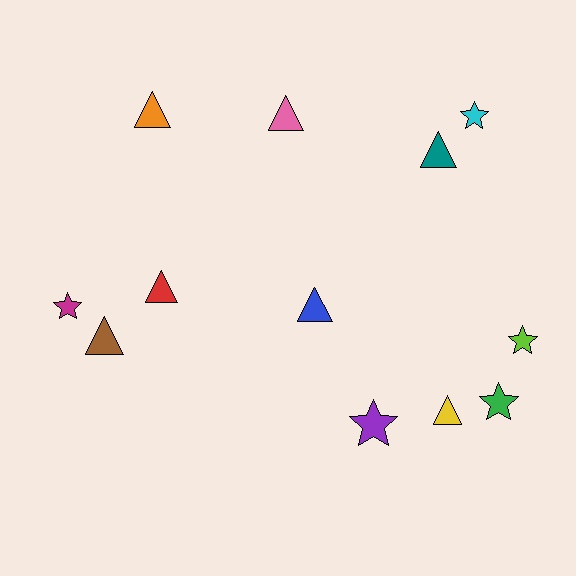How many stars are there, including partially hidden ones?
There are 5 stars.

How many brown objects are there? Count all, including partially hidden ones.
There is 1 brown object.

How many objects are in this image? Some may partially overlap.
There are 12 objects.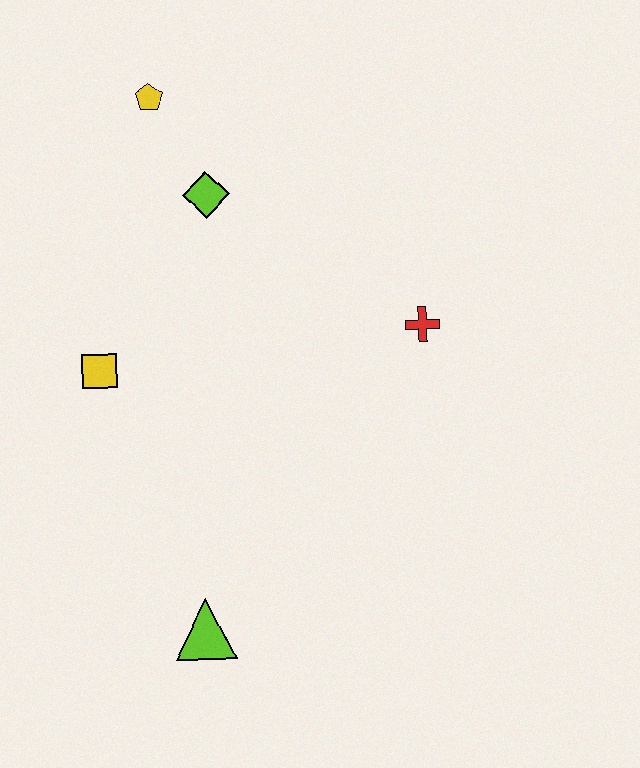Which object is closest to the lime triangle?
The yellow square is closest to the lime triangle.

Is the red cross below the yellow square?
No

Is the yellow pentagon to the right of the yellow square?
Yes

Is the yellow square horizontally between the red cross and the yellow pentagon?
No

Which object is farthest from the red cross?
The lime triangle is farthest from the red cross.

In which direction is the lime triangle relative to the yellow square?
The lime triangle is below the yellow square.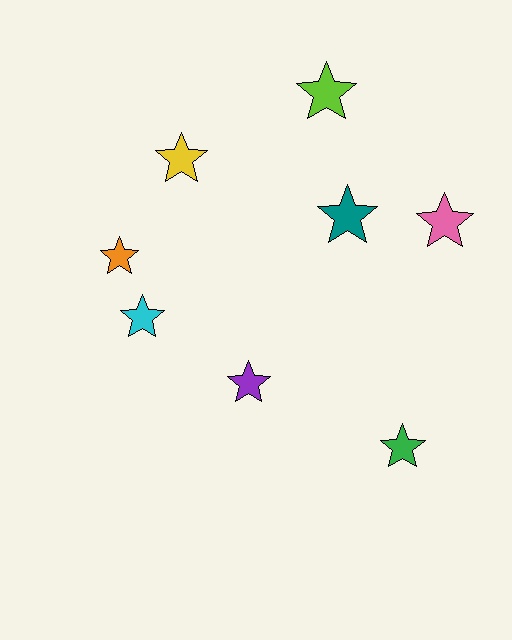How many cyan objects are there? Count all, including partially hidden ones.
There is 1 cyan object.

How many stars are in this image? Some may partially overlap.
There are 8 stars.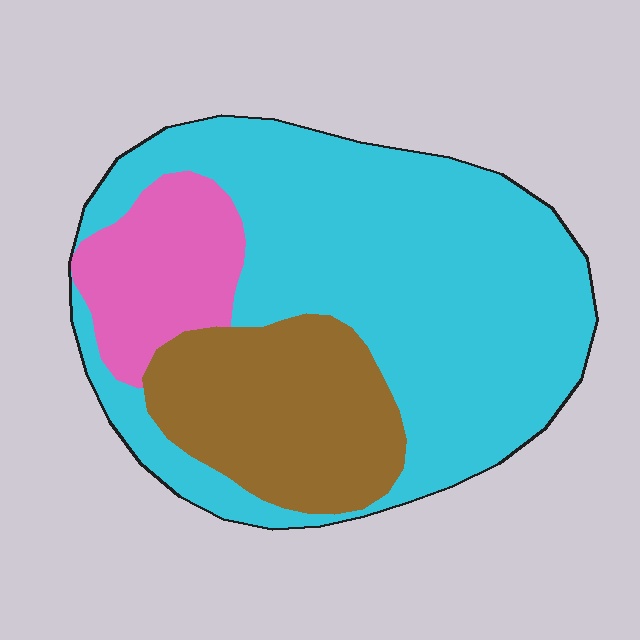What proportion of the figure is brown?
Brown takes up about one quarter (1/4) of the figure.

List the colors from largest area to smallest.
From largest to smallest: cyan, brown, pink.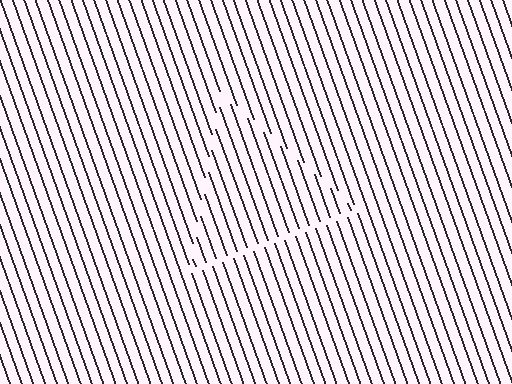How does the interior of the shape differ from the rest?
The interior of the shape contains the same grating, shifted by half a period — the contour is defined by the phase discontinuity where line-ends from the inner and outer gratings abut.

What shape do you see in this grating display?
An illusory triangle. The interior of the shape contains the same grating, shifted by half a period — the contour is defined by the phase discontinuity where line-ends from the inner and outer gratings abut.